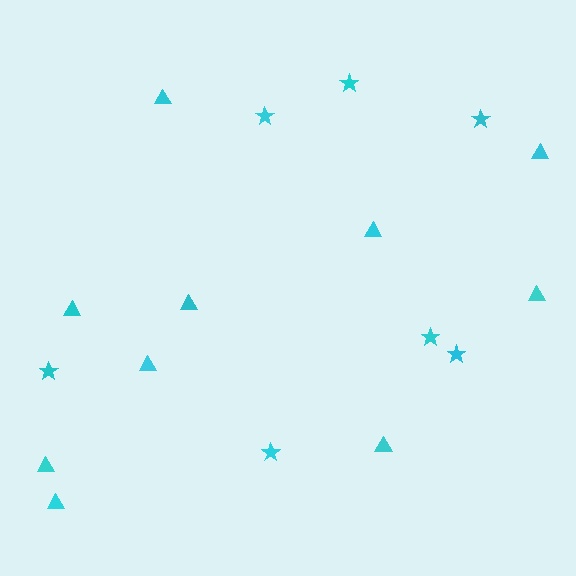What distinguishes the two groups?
There are 2 groups: one group of triangles (10) and one group of stars (7).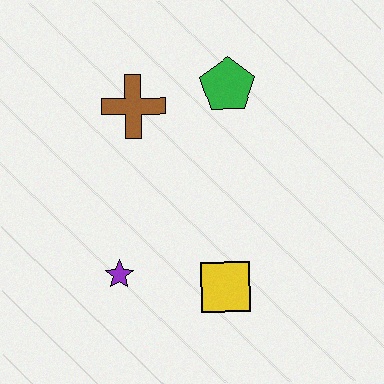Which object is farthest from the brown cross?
The yellow square is farthest from the brown cross.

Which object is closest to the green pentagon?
The brown cross is closest to the green pentagon.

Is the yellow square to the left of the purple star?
No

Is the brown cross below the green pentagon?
Yes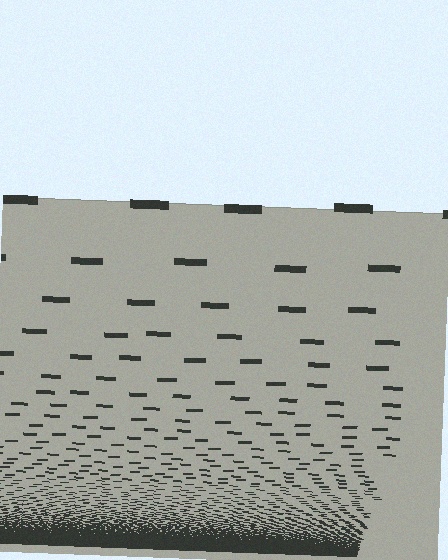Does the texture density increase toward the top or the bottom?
Density increases toward the bottom.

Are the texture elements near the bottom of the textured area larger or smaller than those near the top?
Smaller. The gradient is inverted — elements near the bottom are smaller and denser.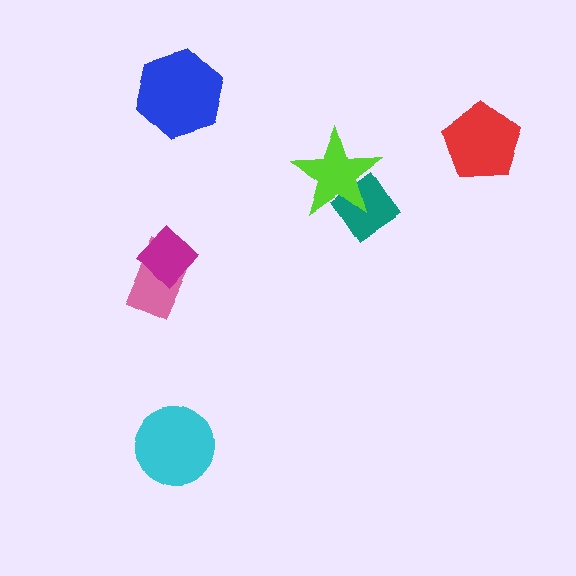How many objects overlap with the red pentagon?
0 objects overlap with the red pentagon.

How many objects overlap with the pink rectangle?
1 object overlaps with the pink rectangle.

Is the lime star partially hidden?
No, no other shape covers it.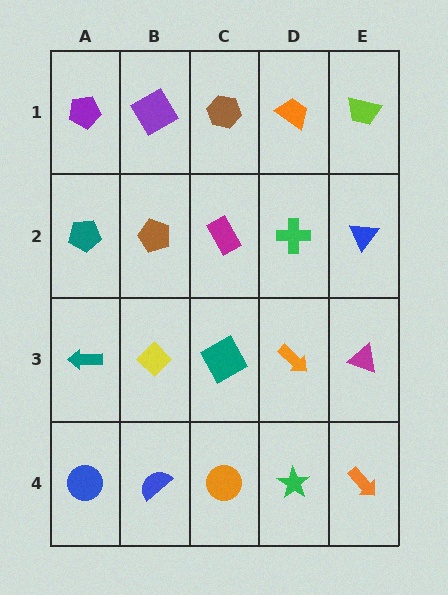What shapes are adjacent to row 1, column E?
A blue triangle (row 2, column E), an orange trapezoid (row 1, column D).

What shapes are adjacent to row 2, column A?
A purple pentagon (row 1, column A), a teal arrow (row 3, column A), a brown pentagon (row 2, column B).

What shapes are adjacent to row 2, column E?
A lime trapezoid (row 1, column E), a magenta triangle (row 3, column E), a green cross (row 2, column D).